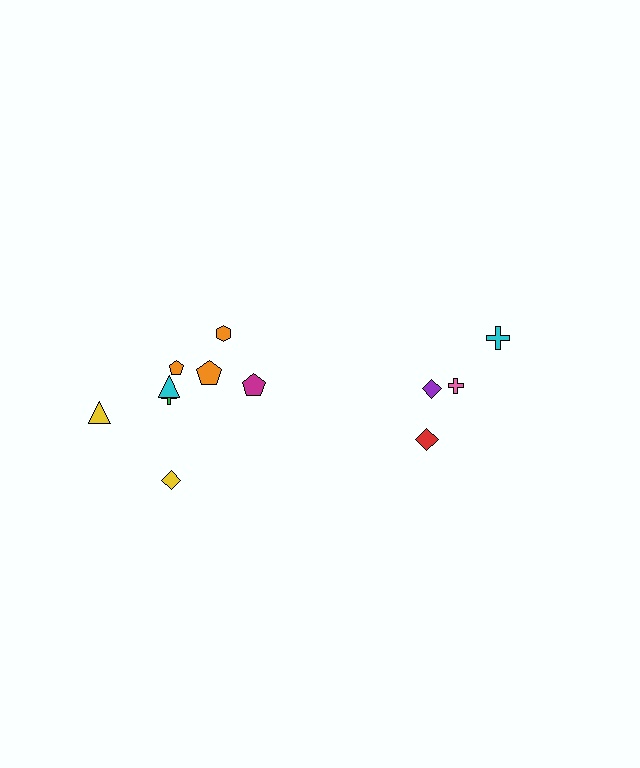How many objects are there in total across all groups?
There are 12 objects.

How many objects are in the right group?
There are 4 objects.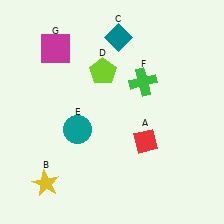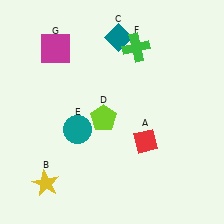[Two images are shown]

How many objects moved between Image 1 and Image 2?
2 objects moved between the two images.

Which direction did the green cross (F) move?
The green cross (F) moved up.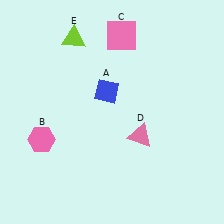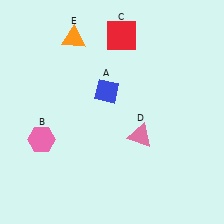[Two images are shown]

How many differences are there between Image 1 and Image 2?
There are 2 differences between the two images.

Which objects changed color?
C changed from pink to red. E changed from lime to orange.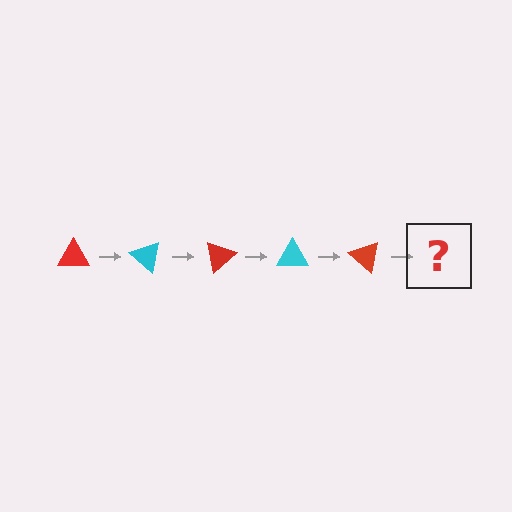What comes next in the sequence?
The next element should be a cyan triangle, rotated 200 degrees from the start.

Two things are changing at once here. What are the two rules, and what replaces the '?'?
The two rules are that it rotates 40 degrees each step and the color cycles through red and cyan. The '?' should be a cyan triangle, rotated 200 degrees from the start.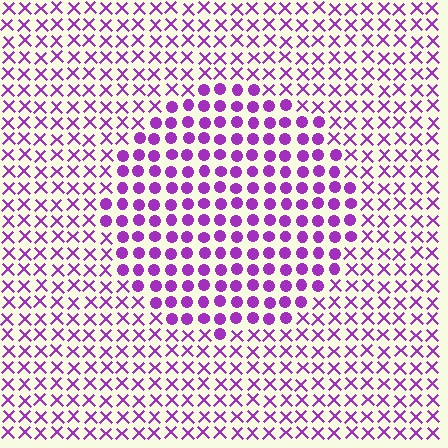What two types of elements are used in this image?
The image uses circles inside the circle region and X marks outside it.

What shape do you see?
I see a circle.